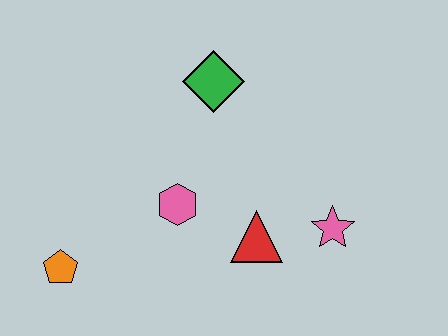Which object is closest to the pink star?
The red triangle is closest to the pink star.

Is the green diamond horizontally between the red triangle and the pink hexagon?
Yes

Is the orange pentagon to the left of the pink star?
Yes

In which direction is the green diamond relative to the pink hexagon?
The green diamond is above the pink hexagon.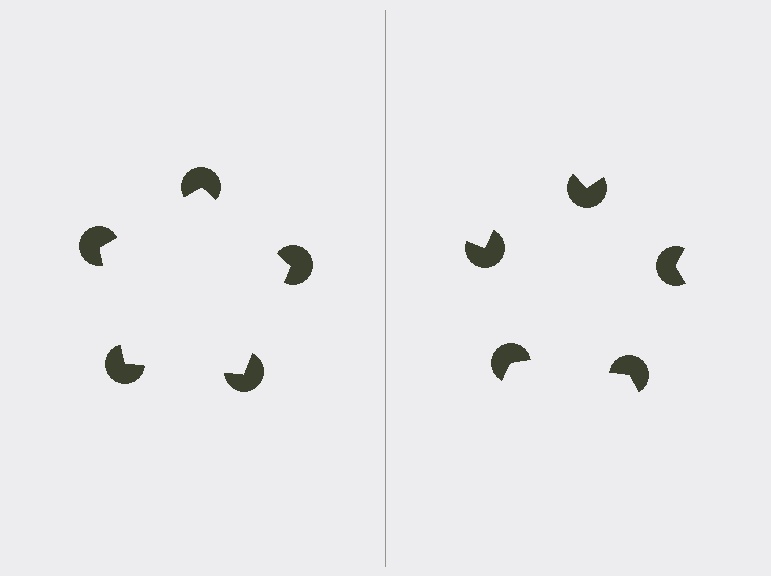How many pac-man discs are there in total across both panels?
10 — 5 on each side.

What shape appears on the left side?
An illusory pentagon.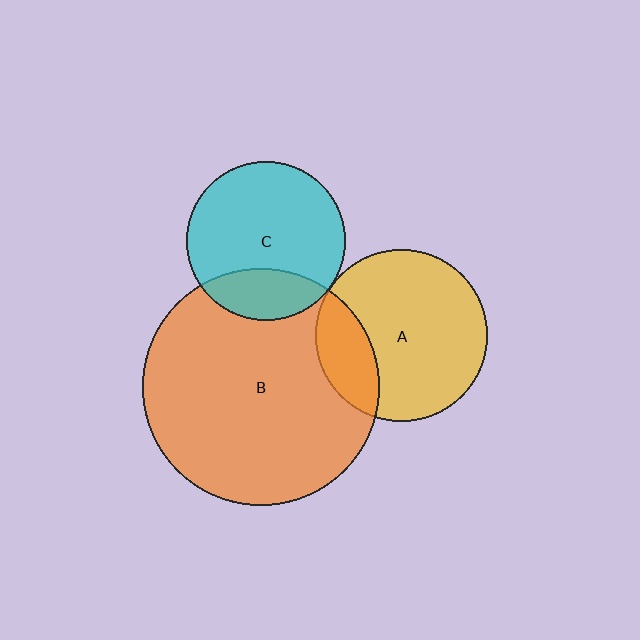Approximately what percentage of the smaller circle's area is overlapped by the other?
Approximately 25%.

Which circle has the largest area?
Circle B (orange).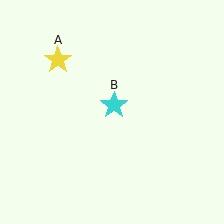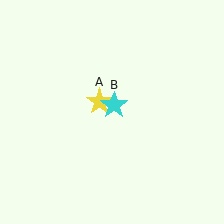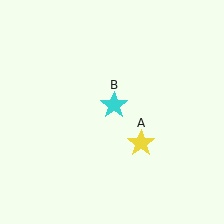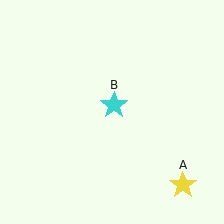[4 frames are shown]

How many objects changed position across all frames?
1 object changed position: yellow star (object A).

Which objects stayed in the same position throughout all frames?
Cyan star (object B) remained stationary.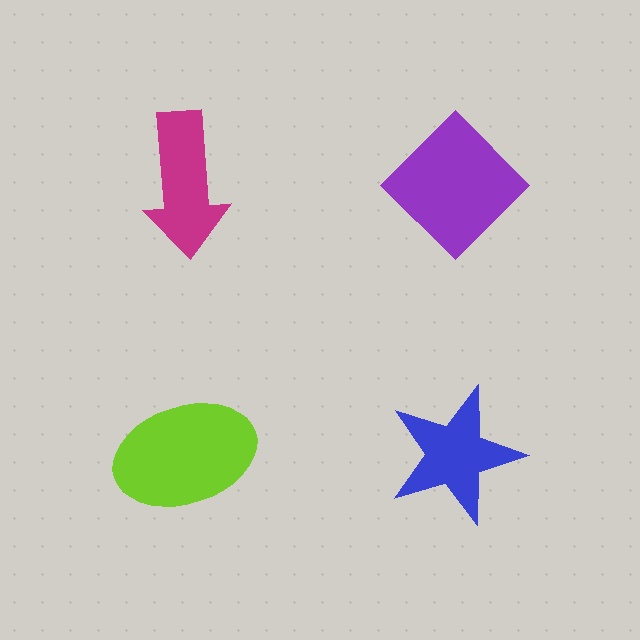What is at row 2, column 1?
A lime ellipse.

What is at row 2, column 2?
A blue star.